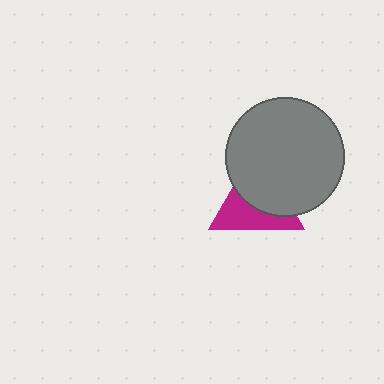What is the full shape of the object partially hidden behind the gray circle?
The partially hidden object is a magenta triangle.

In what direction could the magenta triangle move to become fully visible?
The magenta triangle could move toward the lower-left. That would shift it out from behind the gray circle entirely.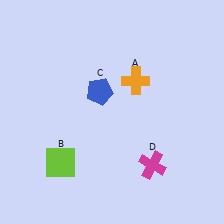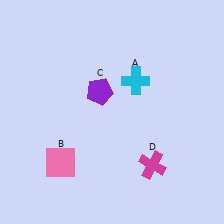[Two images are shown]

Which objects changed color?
A changed from orange to cyan. B changed from lime to pink. C changed from blue to purple.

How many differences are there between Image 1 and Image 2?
There are 3 differences between the two images.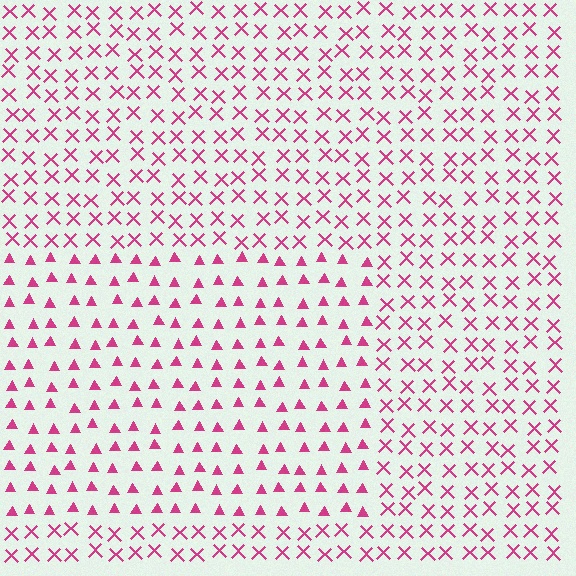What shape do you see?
I see a rectangle.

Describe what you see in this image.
The image is filled with small magenta elements arranged in a uniform grid. A rectangle-shaped region contains triangles, while the surrounding area contains X marks. The boundary is defined purely by the change in element shape.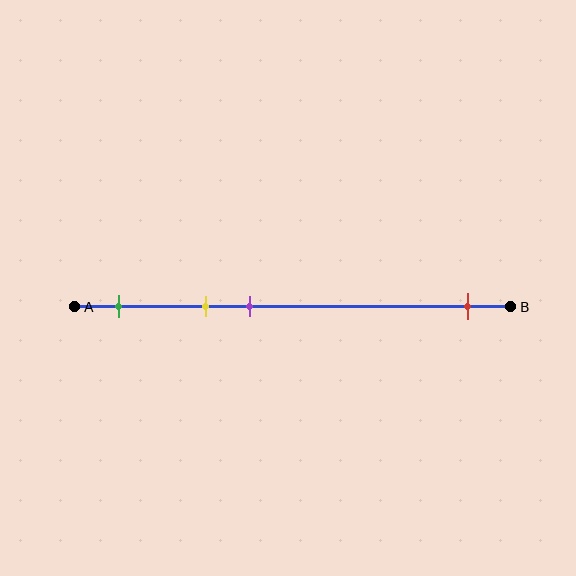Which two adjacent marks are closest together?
The yellow and purple marks are the closest adjacent pair.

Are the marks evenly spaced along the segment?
No, the marks are not evenly spaced.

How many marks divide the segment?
There are 4 marks dividing the segment.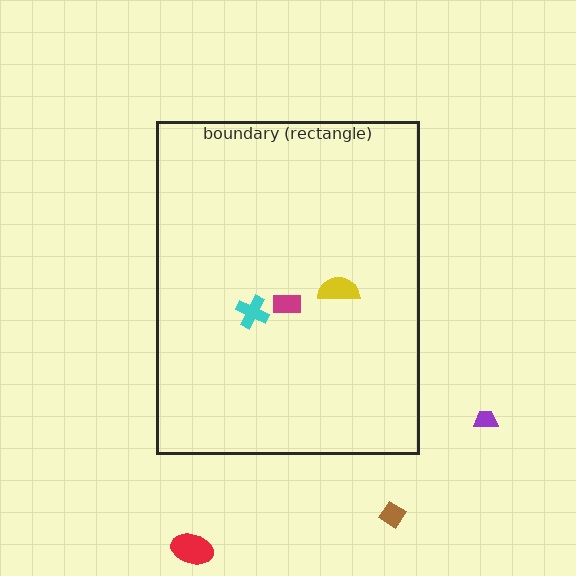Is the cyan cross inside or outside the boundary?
Inside.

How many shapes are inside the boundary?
3 inside, 3 outside.